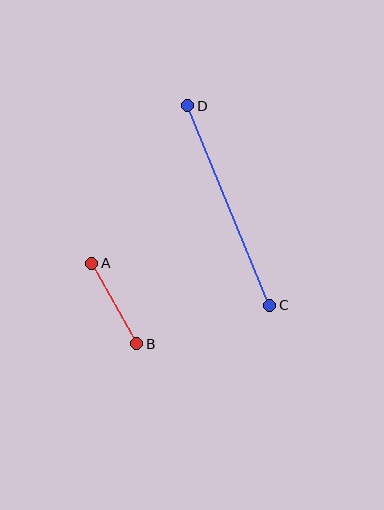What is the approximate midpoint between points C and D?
The midpoint is at approximately (229, 205) pixels.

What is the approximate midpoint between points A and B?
The midpoint is at approximately (114, 304) pixels.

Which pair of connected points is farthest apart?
Points C and D are farthest apart.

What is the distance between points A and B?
The distance is approximately 92 pixels.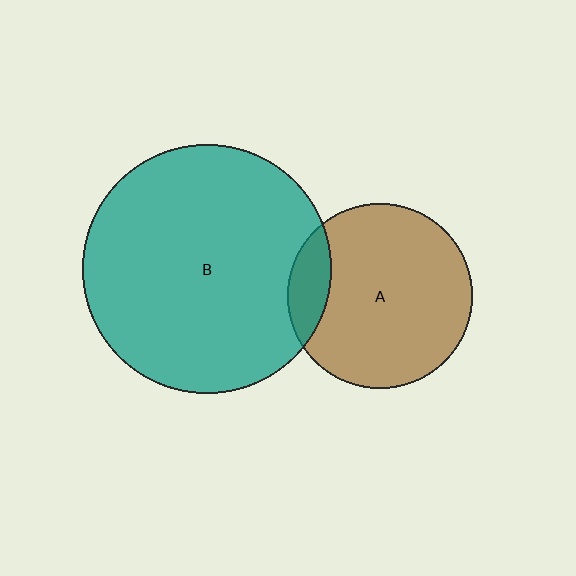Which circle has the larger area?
Circle B (teal).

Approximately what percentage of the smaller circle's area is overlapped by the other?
Approximately 15%.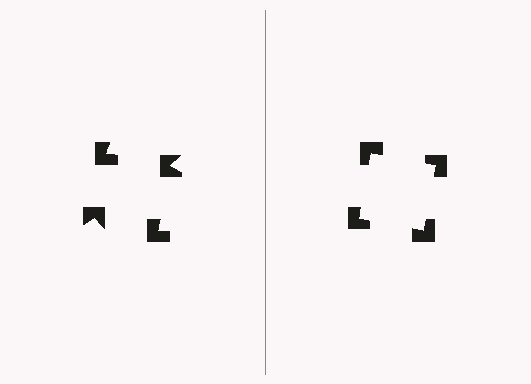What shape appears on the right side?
An illusory square.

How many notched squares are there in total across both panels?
8 — 4 on each side.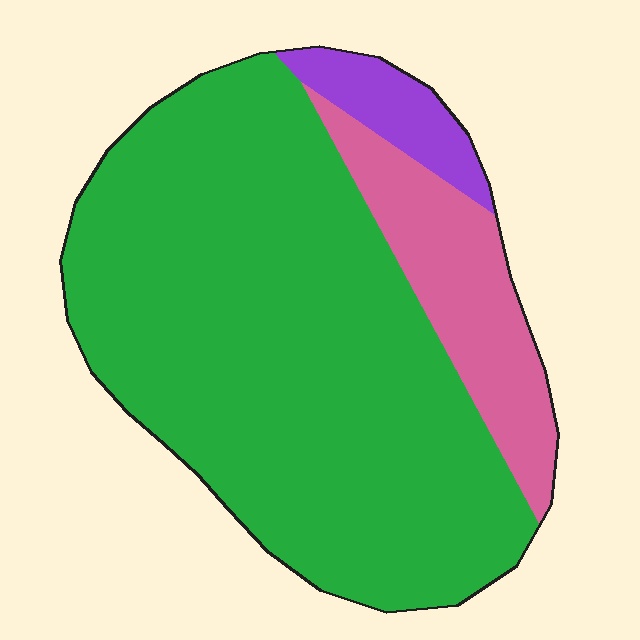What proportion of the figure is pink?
Pink takes up less than a quarter of the figure.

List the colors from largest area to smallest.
From largest to smallest: green, pink, purple.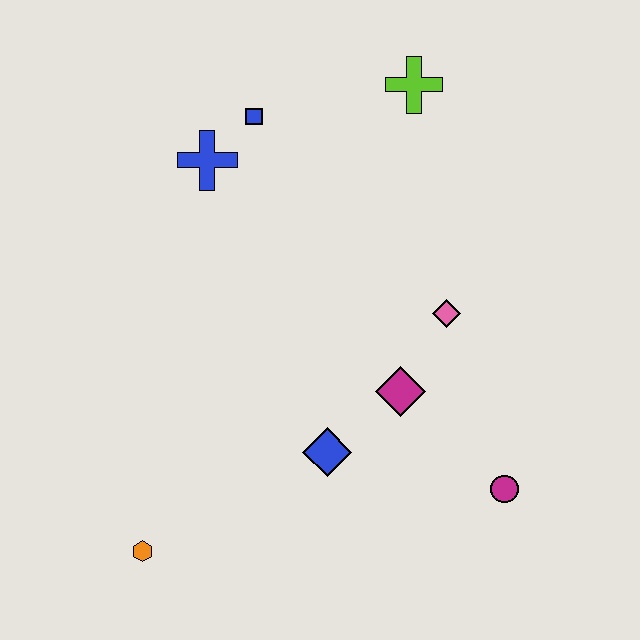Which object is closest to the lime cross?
The blue square is closest to the lime cross.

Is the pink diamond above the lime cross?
No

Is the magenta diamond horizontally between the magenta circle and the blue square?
Yes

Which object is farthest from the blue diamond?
The lime cross is farthest from the blue diamond.